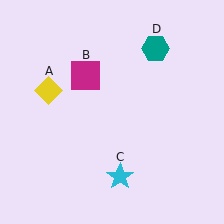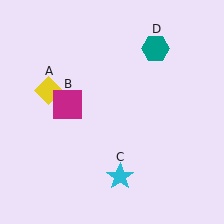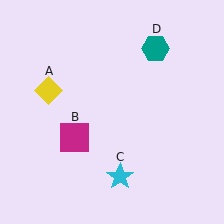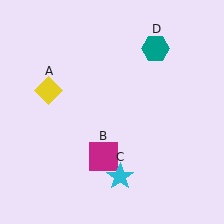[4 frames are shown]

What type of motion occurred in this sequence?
The magenta square (object B) rotated counterclockwise around the center of the scene.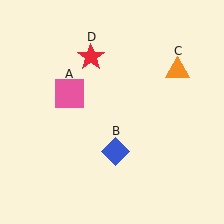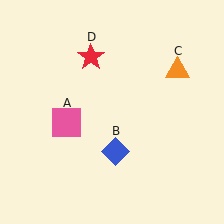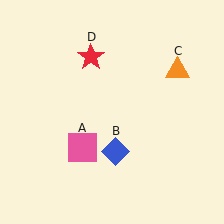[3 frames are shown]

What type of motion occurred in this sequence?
The pink square (object A) rotated counterclockwise around the center of the scene.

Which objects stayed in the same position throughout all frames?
Blue diamond (object B) and orange triangle (object C) and red star (object D) remained stationary.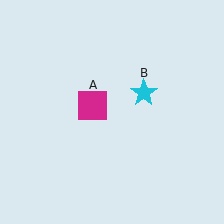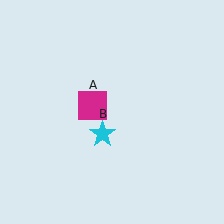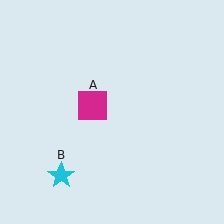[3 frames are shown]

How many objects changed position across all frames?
1 object changed position: cyan star (object B).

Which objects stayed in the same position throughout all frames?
Magenta square (object A) remained stationary.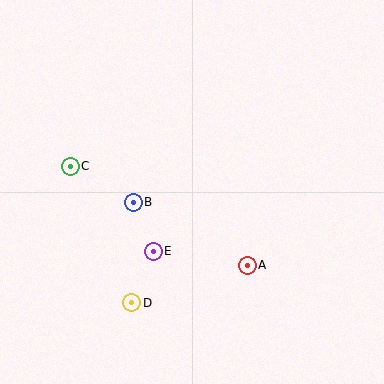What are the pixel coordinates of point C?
Point C is at (70, 166).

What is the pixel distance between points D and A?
The distance between D and A is 122 pixels.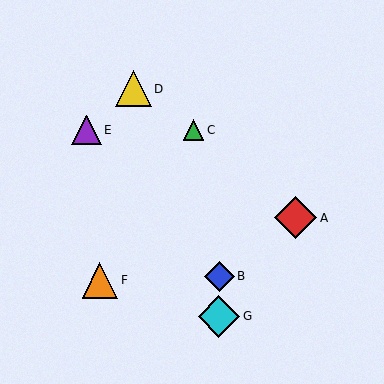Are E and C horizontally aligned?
Yes, both are at y≈130.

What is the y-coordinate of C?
Object C is at y≈130.